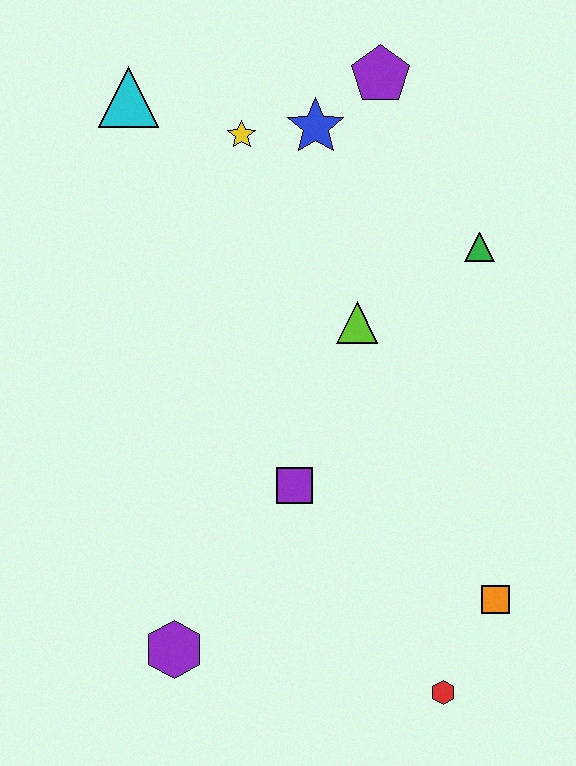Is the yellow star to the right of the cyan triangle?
Yes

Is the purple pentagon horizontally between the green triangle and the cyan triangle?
Yes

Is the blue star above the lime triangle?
Yes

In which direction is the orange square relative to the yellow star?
The orange square is below the yellow star.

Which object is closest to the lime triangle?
The green triangle is closest to the lime triangle.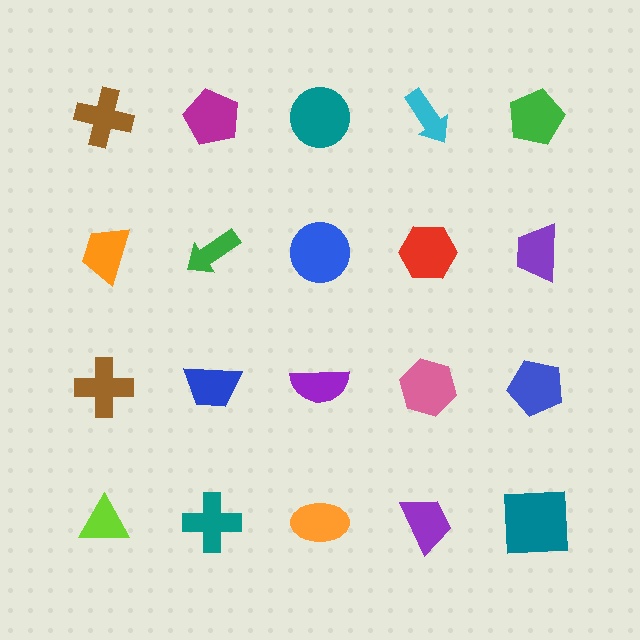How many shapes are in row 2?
5 shapes.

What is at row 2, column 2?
A green arrow.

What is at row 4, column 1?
A lime triangle.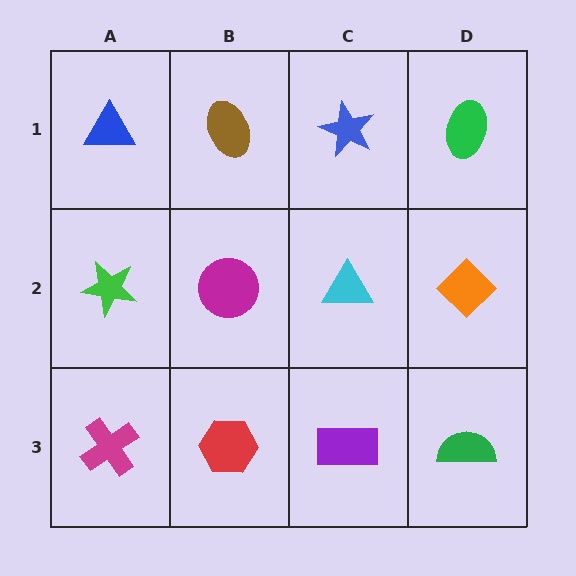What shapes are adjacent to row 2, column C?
A blue star (row 1, column C), a purple rectangle (row 3, column C), a magenta circle (row 2, column B), an orange diamond (row 2, column D).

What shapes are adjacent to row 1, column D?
An orange diamond (row 2, column D), a blue star (row 1, column C).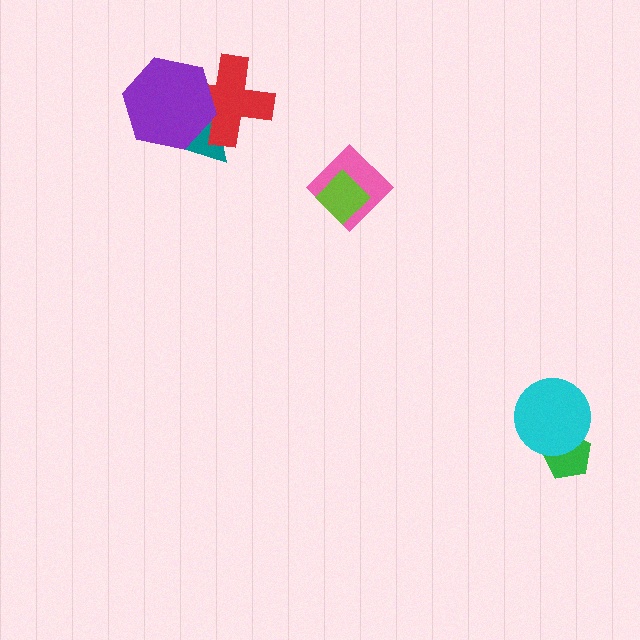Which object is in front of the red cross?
The purple hexagon is in front of the red cross.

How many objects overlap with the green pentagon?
1 object overlaps with the green pentagon.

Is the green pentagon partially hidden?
Yes, it is partially covered by another shape.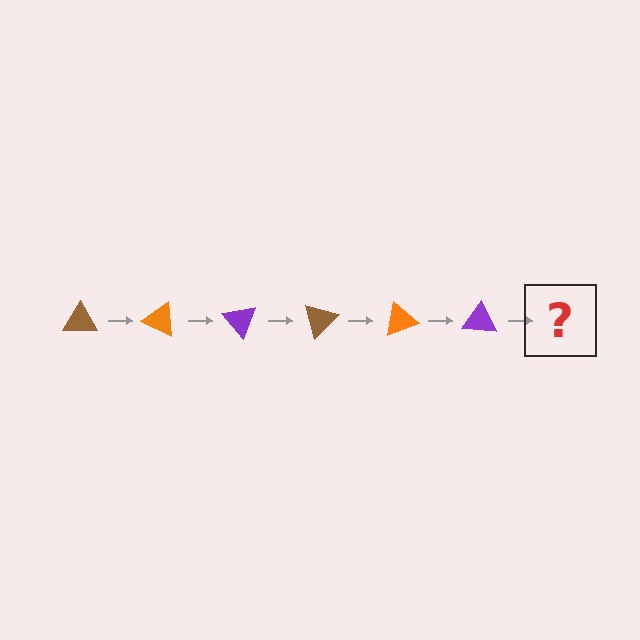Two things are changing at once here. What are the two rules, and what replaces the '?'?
The two rules are that it rotates 25 degrees each step and the color cycles through brown, orange, and purple. The '?' should be a brown triangle, rotated 150 degrees from the start.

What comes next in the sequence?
The next element should be a brown triangle, rotated 150 degrees from the start.